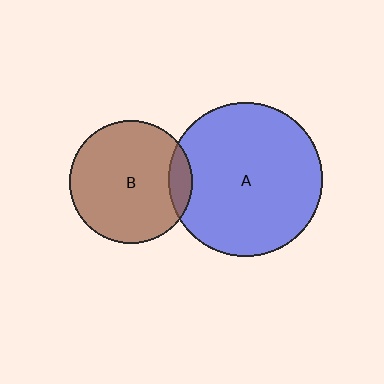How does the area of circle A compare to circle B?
Approximately 1.6 times.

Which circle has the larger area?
Circle A (blue).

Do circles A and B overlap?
Yes.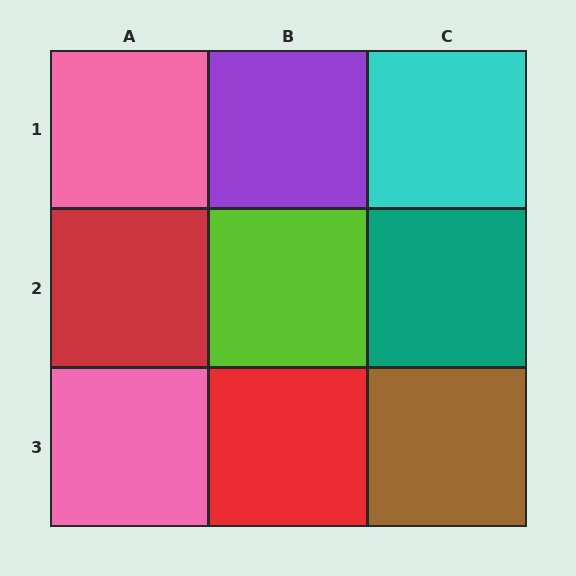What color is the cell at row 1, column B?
Purple.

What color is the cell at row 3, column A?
Pink.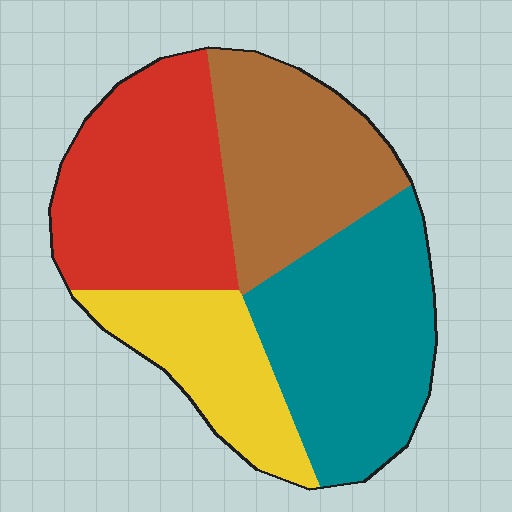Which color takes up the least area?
Yellow, at roughly 15%.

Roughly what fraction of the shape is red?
Red covers 28% of the shape.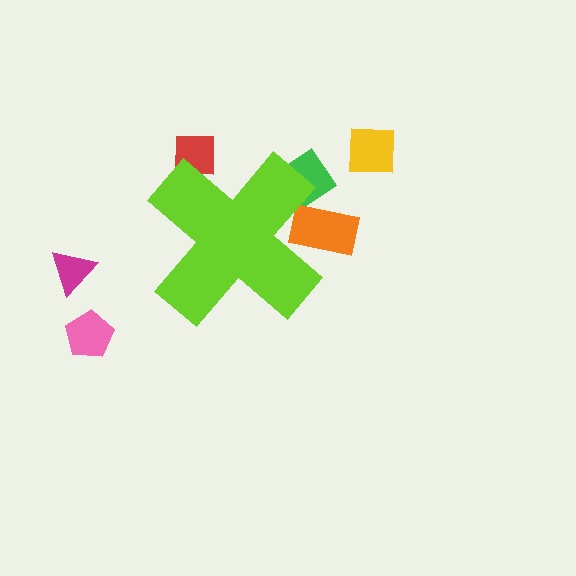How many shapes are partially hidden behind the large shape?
3 shapes are partially hidden.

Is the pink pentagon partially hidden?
No, the pink pentagon is fully visible.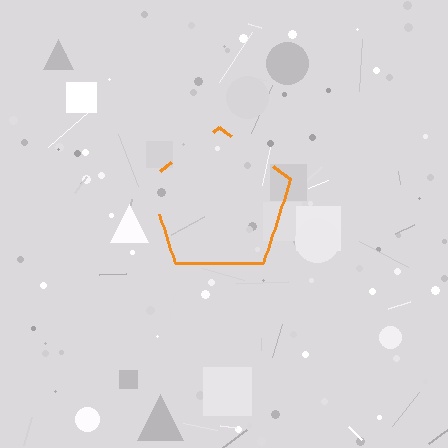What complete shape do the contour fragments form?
The contour fragments form a pentagon.